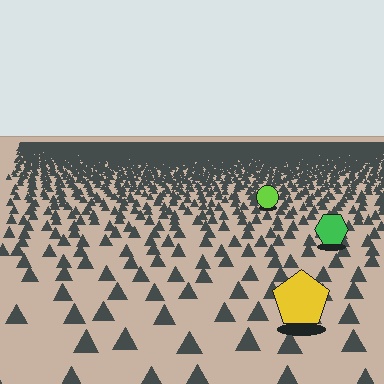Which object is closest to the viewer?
The yellow pentagon is closest. The texture marks near it are larger and more spread out.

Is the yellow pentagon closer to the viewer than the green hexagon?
Yes. The yellow pentagon is closer — you can tell from the texture gradient: the ground texture is coarser near it.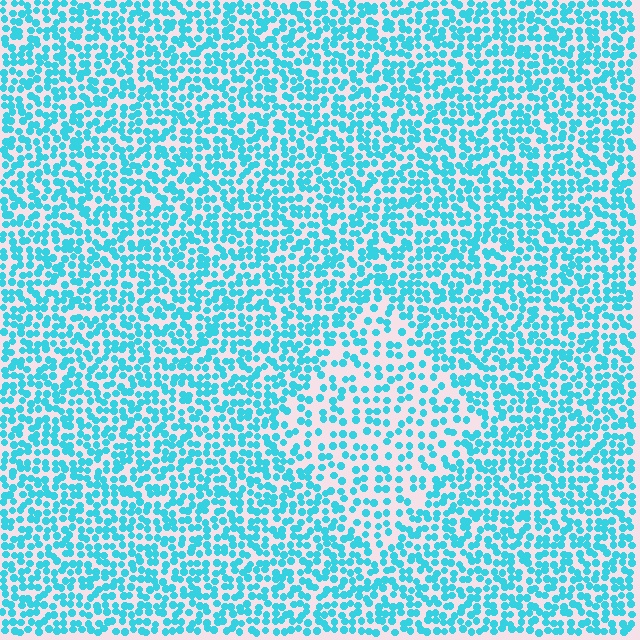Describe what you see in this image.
The image contains small cyan elements arranged at two different densities. A diamond-shaped region is visible where the elements are less densely packed than the surrounding area.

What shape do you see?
I see a diamond.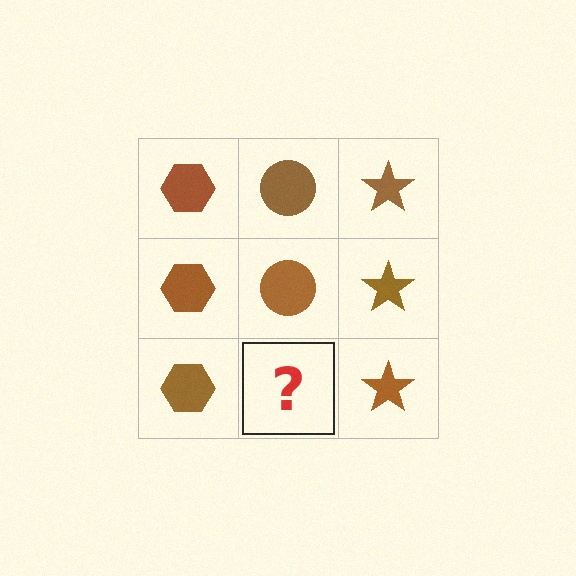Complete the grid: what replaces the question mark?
The question mark should be replaced with a brown circle.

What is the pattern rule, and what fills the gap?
The rule is that each column has a consistent shape. The gap should be filled with a brown circle.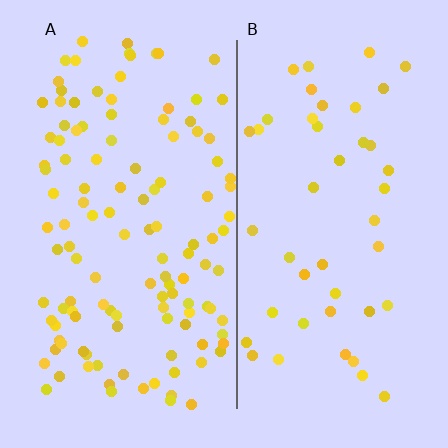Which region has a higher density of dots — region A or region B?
A (the left).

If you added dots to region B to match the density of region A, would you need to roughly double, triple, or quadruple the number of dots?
Approximately triple.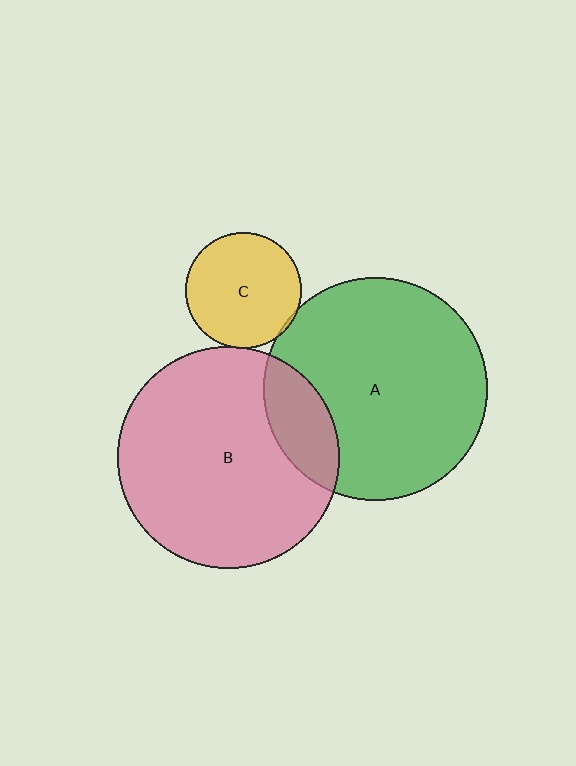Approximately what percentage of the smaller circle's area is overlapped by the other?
Approximately 5%.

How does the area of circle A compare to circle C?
Approximately 3.7 times.